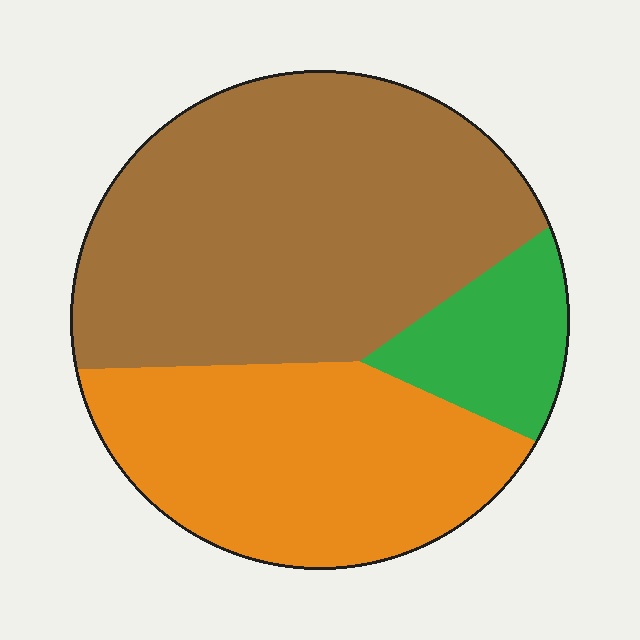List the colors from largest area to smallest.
From largest to smallest: brown, orange, green.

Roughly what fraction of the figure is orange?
Orange covers roughly 35% of the figure.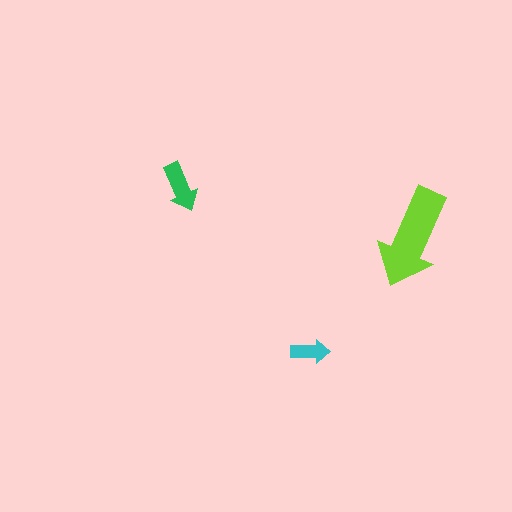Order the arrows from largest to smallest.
the lime one, the green one, the cyan one.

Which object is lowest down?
The cyan arrow is bottommost.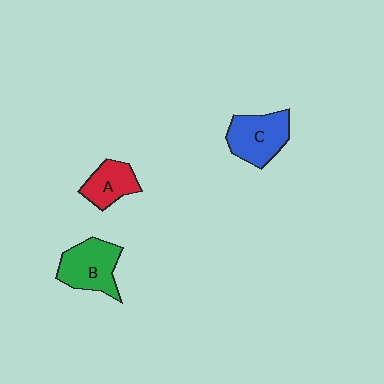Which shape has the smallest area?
Shape A (red).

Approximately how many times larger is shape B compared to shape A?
Approximately 1.4 times.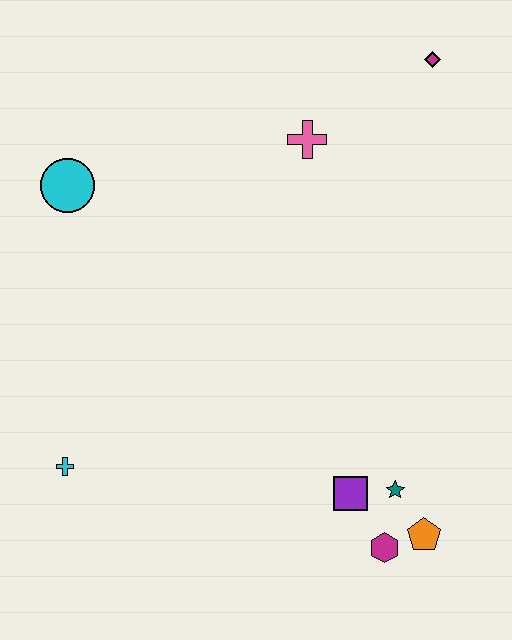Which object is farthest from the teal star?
The cyan circle is farthest from the teal star.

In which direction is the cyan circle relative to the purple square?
The cyan circle is above the purple square.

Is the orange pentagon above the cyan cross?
No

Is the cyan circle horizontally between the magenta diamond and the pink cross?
No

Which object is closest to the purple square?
The teal star is closest to the purple square.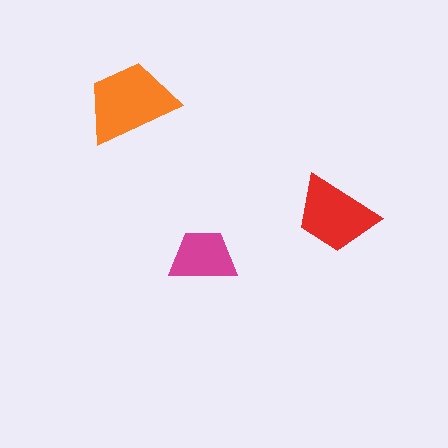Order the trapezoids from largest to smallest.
the orange one, the red one, the magenta one.